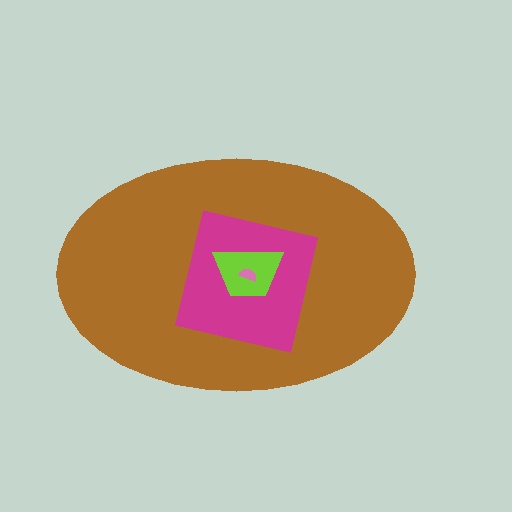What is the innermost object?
The pink semicircle.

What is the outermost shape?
The brown ellipse.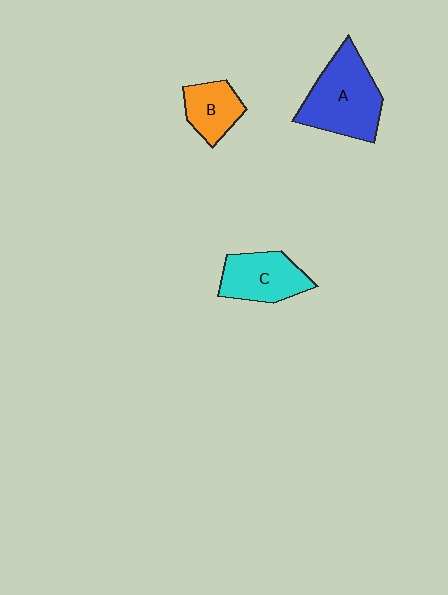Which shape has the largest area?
Shape A (blue).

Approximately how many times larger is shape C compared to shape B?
Approximately 1.4 times.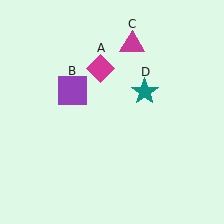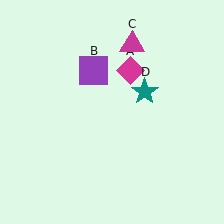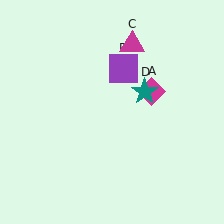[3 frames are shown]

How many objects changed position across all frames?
2 objects changed position: magenta diamond (object A), purple square (object B).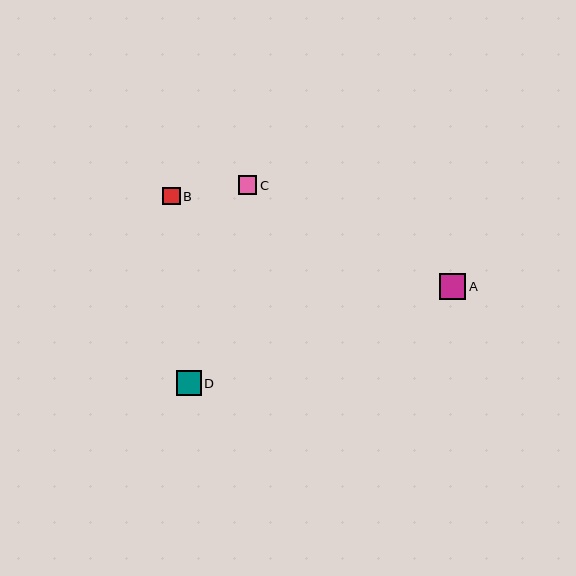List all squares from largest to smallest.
From largest to smallest: A, D, C, B.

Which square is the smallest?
Square B is the smallest with a size of approximately 17 pixels.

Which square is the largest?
Square A is the largest with a size of approximately 27 pixels.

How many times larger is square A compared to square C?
Square A is approximately 1.4 times the size of square C.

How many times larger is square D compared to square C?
Square D is approximately 1.3 times the size of square C.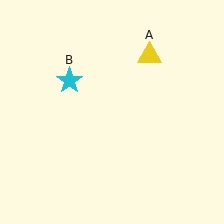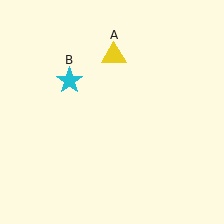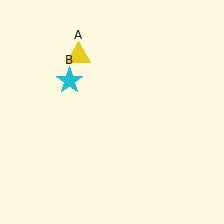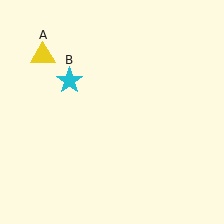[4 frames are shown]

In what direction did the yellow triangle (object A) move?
The yellow triangle (object A) moved left.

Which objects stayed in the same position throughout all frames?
Cyan star (object B) remained stationary.